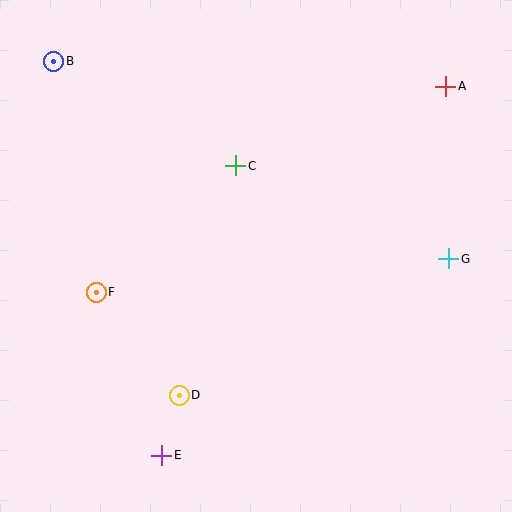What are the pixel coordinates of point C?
Point C is at (236, 166).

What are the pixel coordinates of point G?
Point G is at (449, 259).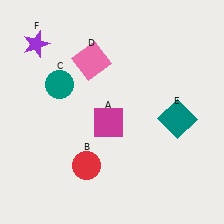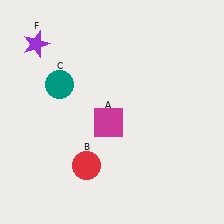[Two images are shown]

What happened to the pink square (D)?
The pink square (D) was removed in Image 2. It was in the top-left area of Image 1.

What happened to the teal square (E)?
The teal square (E) was removed in Image 2. It was in the bottom-right area of Image 1.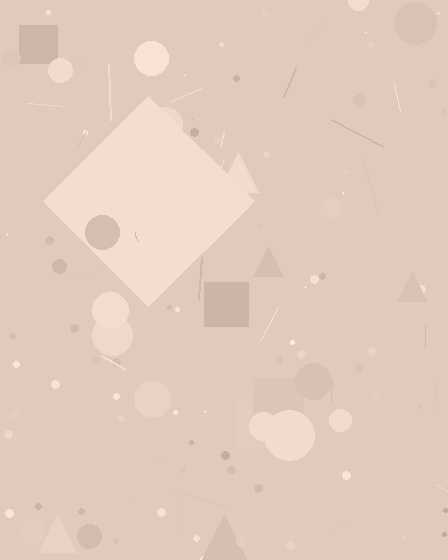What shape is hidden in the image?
A diamond is hidden in the image.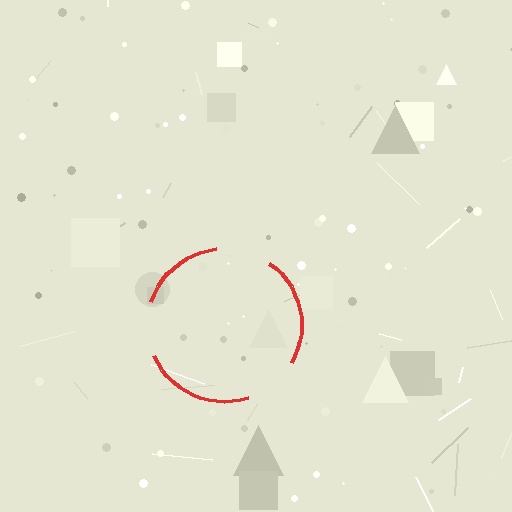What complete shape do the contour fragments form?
The contour fragments form a circle.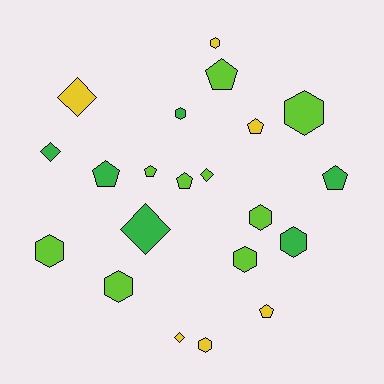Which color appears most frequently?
Lime, with 9 objects.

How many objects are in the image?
There are 21 objects.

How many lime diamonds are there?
There is 1 lime diamond.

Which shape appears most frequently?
Hexagon, with 9 objects.